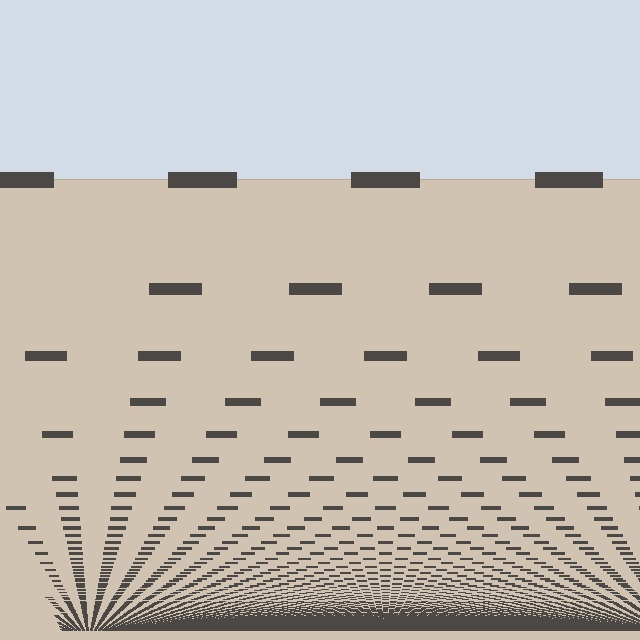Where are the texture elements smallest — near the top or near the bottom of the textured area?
Near the bottom.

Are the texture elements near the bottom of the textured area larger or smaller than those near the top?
Smaller. The gradient is inverted — elements near the bottom are smaller and denser.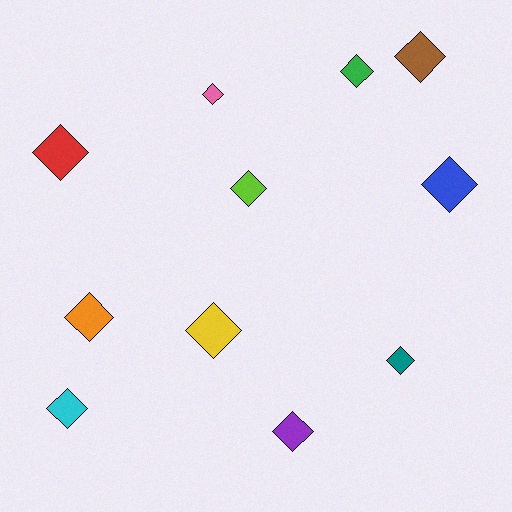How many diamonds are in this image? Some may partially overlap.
There are 11 diamonds.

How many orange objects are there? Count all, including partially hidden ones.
There is 1 orange object.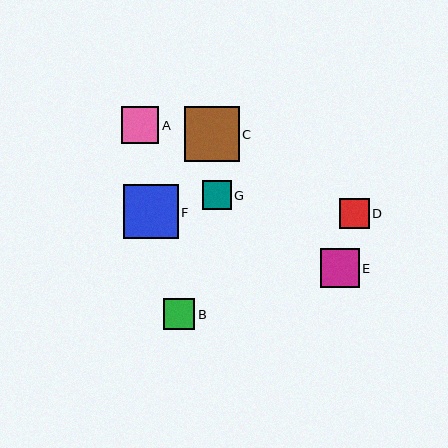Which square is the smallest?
Square G is the smallest with a size of approximately 29 pixels.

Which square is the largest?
Square C is the largest with a size of approximately 55 pixels.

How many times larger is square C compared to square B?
Square C is approximately 1.8 times the size of square B.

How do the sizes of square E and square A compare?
Square E and square A are approximately the same size.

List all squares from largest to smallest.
From largest to smallest: C, F, E, A, B, D, G.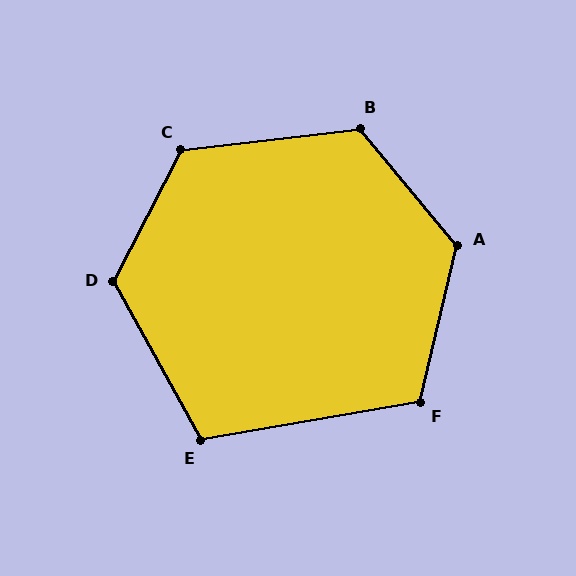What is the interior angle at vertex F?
Approximately 113 degrees (obtuse).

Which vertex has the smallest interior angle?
E, at approximately 109 degrees.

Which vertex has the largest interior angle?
A, at approximately 127 degrees.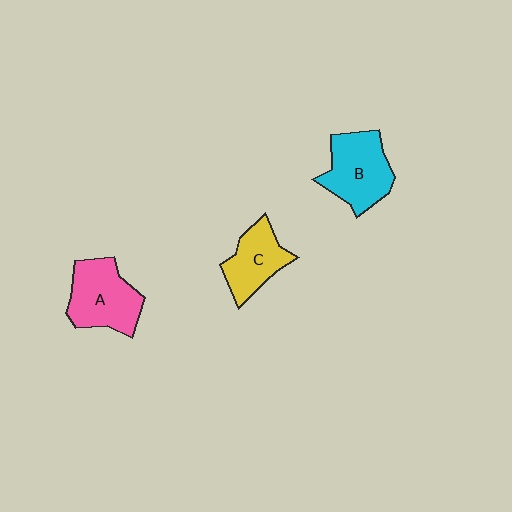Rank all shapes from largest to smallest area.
From largest to smallest: B (cyan), A (pink), C (yellow).